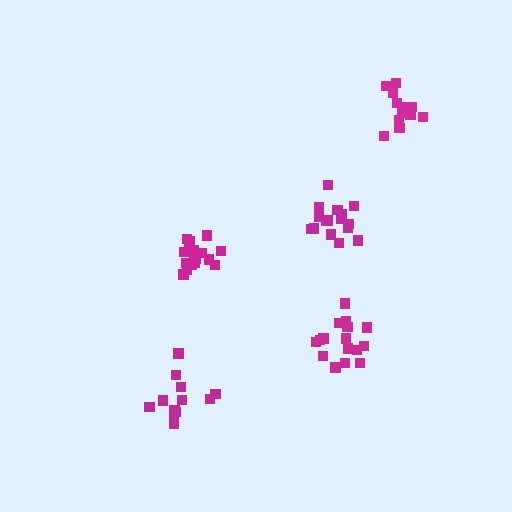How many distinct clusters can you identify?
There are 5 distinct clusters.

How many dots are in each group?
Group 1: 17 dots, Group 2: 12 dots, Group 3: 16 dots, Group 4: 16 dots, Group 5: 12 dots (73 total).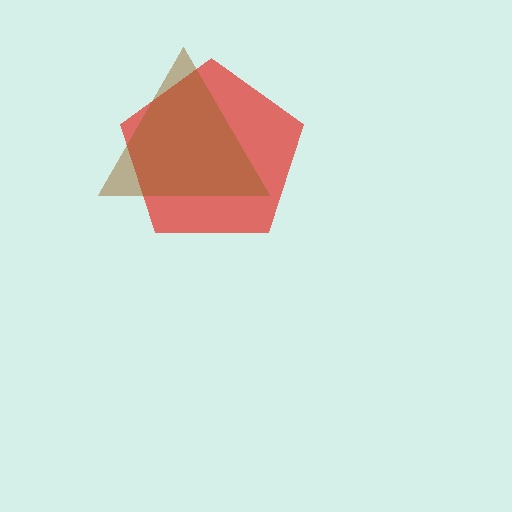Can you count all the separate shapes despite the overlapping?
Yes, there are 2 separate shapes.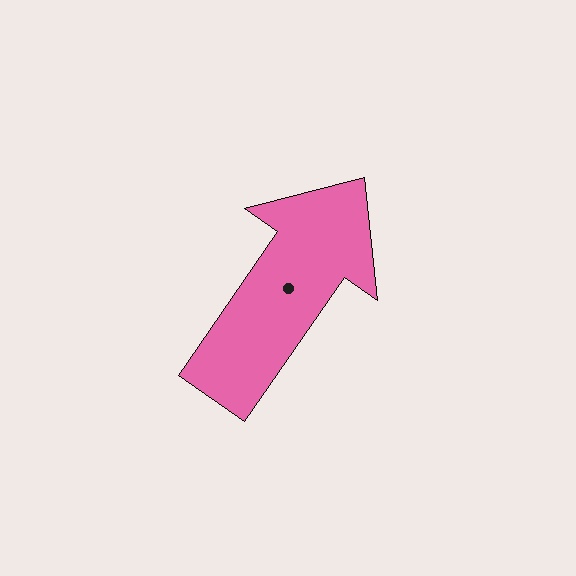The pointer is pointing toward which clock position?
Roughly 1 o'clock.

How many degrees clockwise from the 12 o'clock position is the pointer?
Approximately 35 degrees.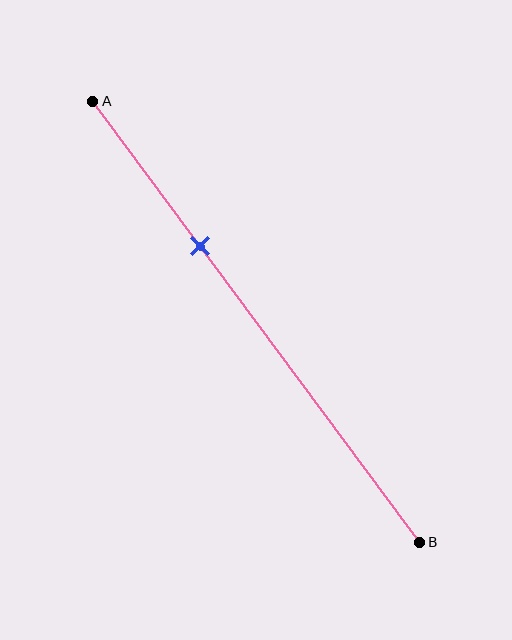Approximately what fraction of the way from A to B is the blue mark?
The blue mark is approximately 35% of the way from A to B.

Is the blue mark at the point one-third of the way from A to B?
Yes, the mark is approximately at the one-third point.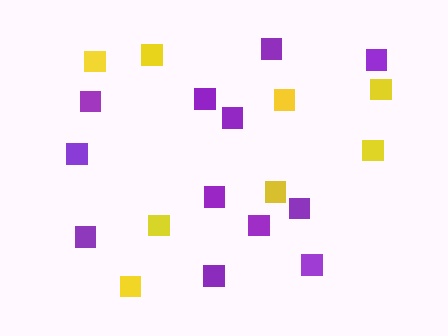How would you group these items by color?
There are 2 groups: one group of yellow squares (8) and one group of purple squares (12).